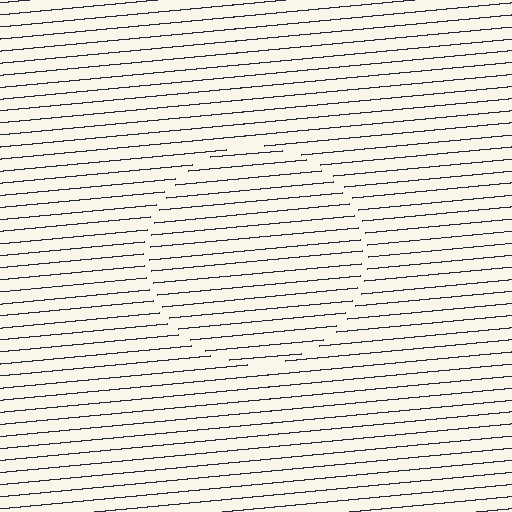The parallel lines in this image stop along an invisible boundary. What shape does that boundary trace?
An illusory circle. The interior of the shape contains the same grating, shifted by half a period — the contour is defined by the phase discontinuity where line-ends from the inner and outer gratings abut.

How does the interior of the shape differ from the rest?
The interior of the shape contains the same grating, shifted by half a period — the contour is defined by the phase discontinuity where line-ends from the inner and outer gratings abut.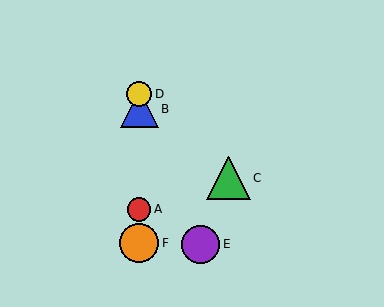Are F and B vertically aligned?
Yes, both are at x≈139.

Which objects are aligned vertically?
Objects A, B, D, F are aligned vertically.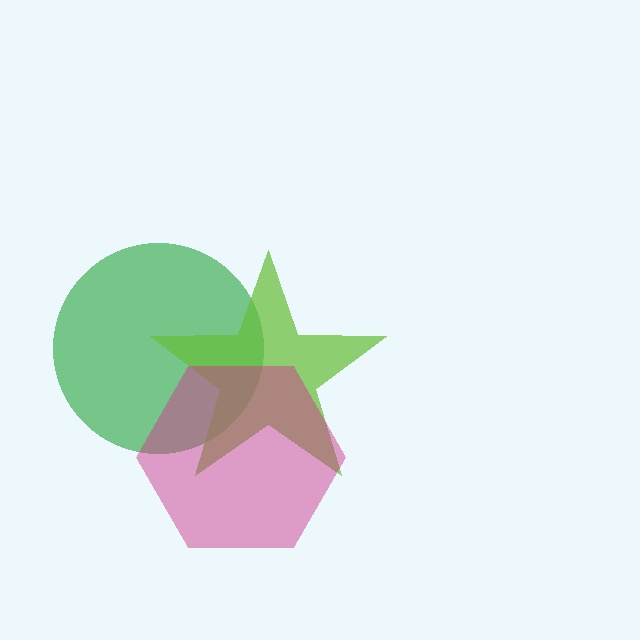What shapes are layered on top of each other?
The layered shapes are: a green circle, a lime star, a magenta hexagon.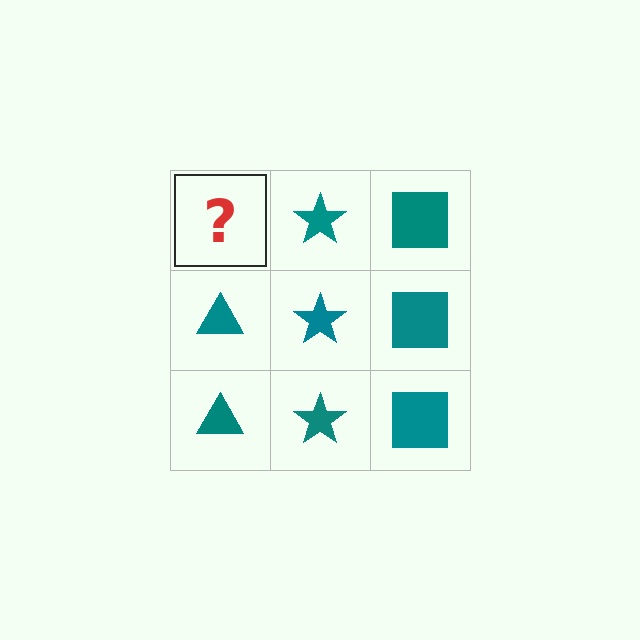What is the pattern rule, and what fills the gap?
The rule is that each column has a consistent shape. The gap should be filled with a teal triangle.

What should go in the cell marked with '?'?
The missing cell should contain a teal triangle.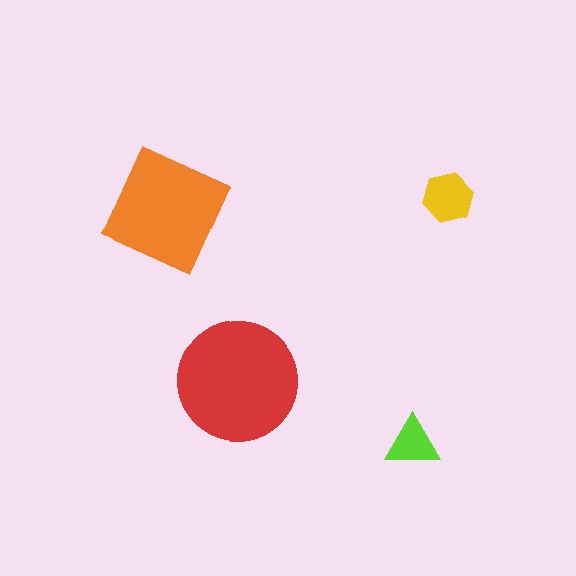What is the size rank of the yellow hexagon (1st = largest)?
3rd.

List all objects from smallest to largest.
The lime triangle, the yellow hexagon, the orange square, the red circle.